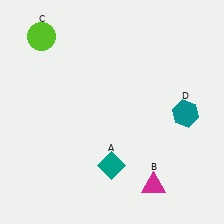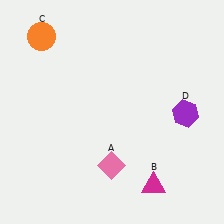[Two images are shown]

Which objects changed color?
A changed from teal to pink. C changed from lime to orange. D changed from teal to purple.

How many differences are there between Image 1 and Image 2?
There are 3 differences between the two images.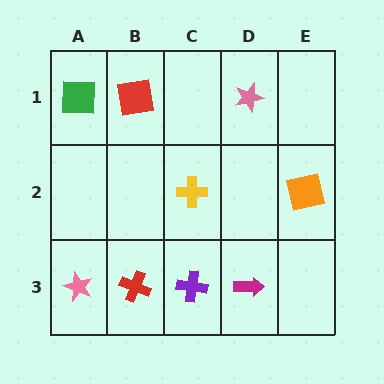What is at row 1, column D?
A pink star.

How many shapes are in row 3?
4 shapes.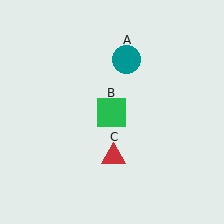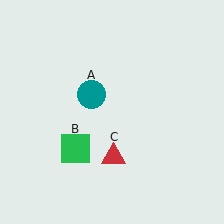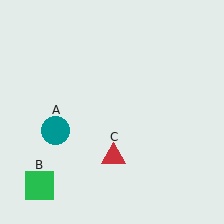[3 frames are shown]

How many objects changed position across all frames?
2 objects changed position: teal circle (object A), green square (object B).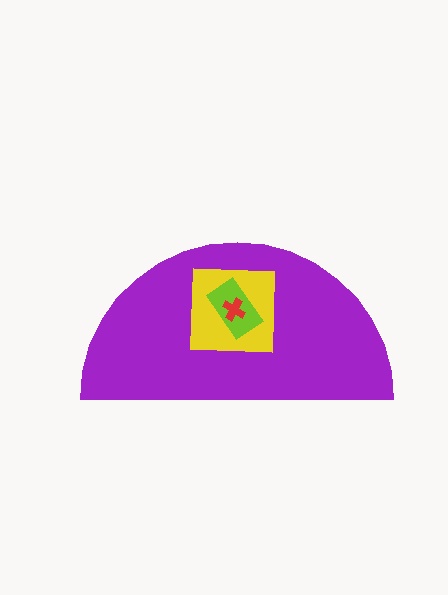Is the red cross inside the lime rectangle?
Yes.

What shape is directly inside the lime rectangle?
The red cross.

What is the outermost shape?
The purple semicircle.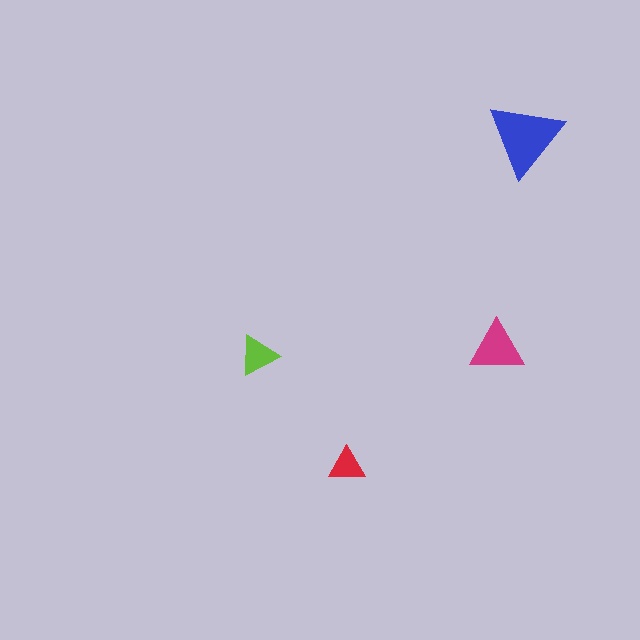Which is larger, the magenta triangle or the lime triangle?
The magenta one.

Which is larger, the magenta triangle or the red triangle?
The magenta one.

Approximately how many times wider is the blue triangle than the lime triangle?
About 2 times wider.